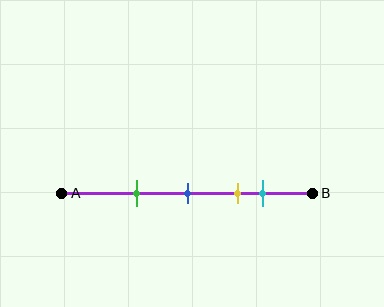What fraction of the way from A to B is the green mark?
The green mark is approximately 30% (0.3) of the way from A to B.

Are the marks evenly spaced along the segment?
No, the marks are not evenly spaced.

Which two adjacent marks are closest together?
The yellow and cyan marks are the closest adjacent pair.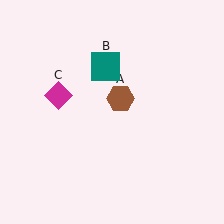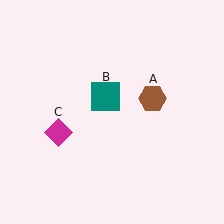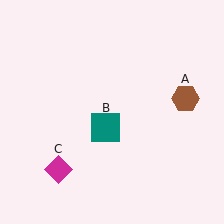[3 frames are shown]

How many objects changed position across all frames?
3 objects changed position: brown hexagon (object A), teal square (object B), magenta diamond (object C).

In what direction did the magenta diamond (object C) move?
The magenta diamond (object C) moved down.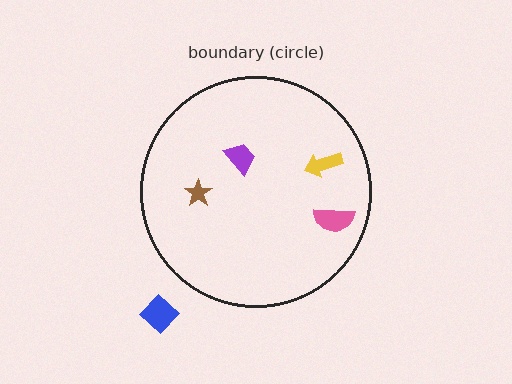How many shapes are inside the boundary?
4 inside, 1 outside.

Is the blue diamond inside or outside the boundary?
Outside.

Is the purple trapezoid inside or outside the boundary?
Inside.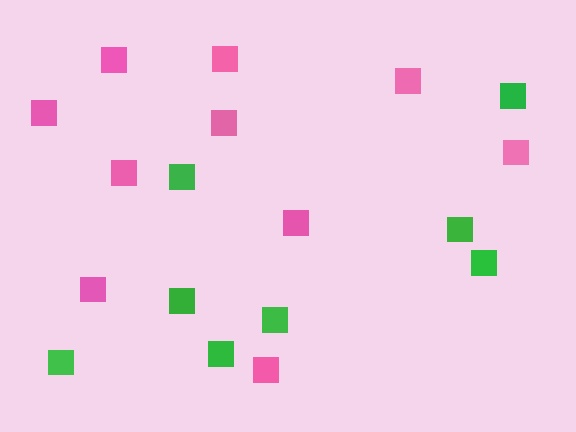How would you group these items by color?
There are 2 groups: one group of green squares (8) and one group of pink squares (10).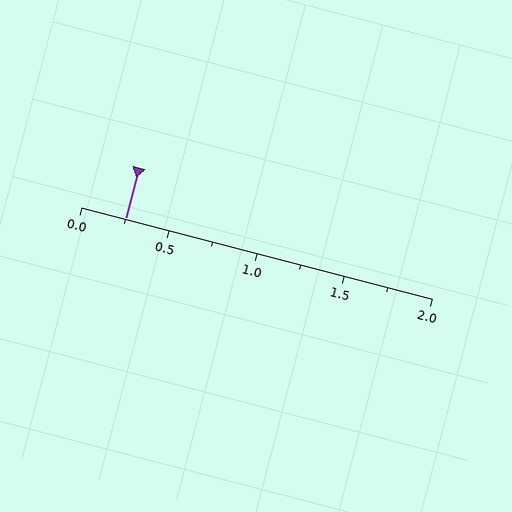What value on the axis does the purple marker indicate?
The marker indicates approximately 0.25.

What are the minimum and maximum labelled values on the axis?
The axis runs from 0.0 to 2.0.